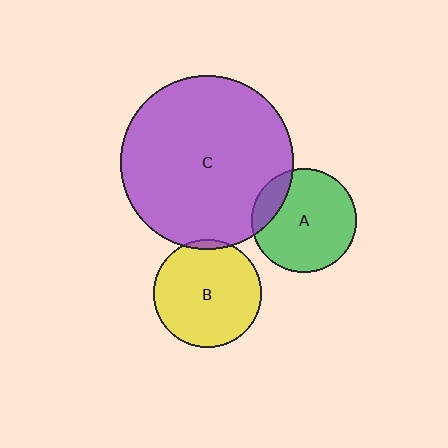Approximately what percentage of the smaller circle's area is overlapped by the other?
Approximately 15%.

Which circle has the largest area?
Circle C (purple).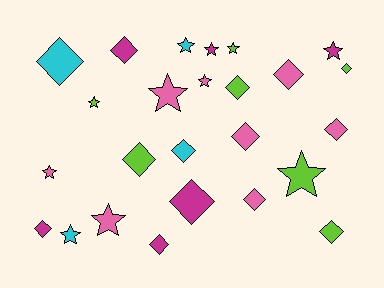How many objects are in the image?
There are 25 objects.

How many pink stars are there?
There are 4 pink stars.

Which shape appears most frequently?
Diamond, with 14 objects.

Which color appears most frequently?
Pink, with 8 objects.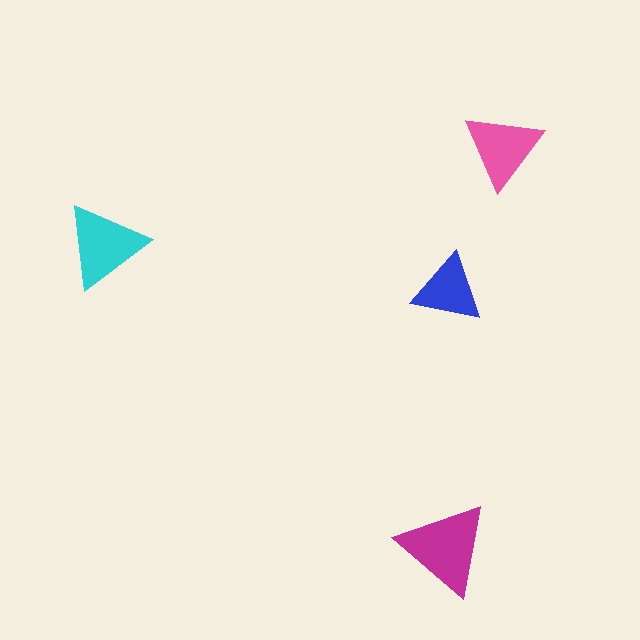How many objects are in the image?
There are 4 objects in the image.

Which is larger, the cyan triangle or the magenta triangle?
The magenta one.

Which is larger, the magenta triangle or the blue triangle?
The magenta one.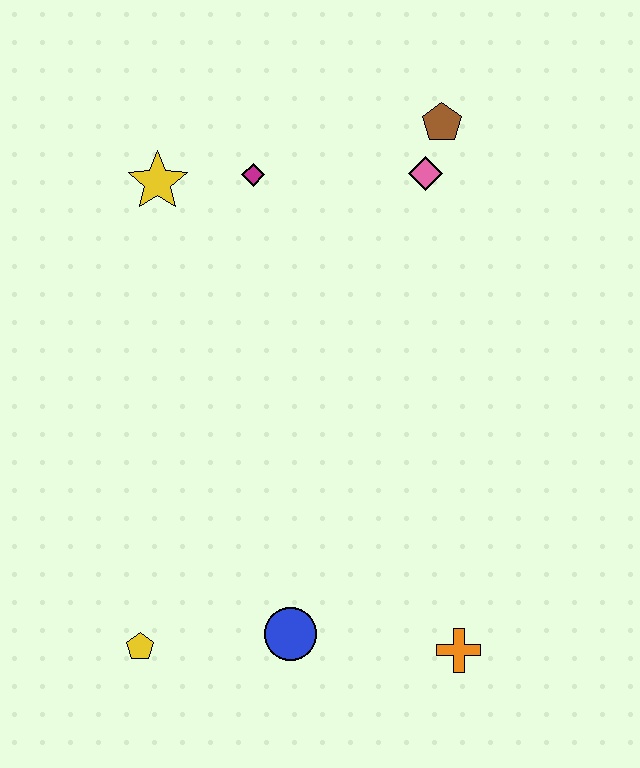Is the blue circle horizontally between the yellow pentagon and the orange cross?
Yes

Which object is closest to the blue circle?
The yellow pentagon is closest to the blue circle.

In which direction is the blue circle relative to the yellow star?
The blue circle is below the yellow star.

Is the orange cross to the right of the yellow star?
Yes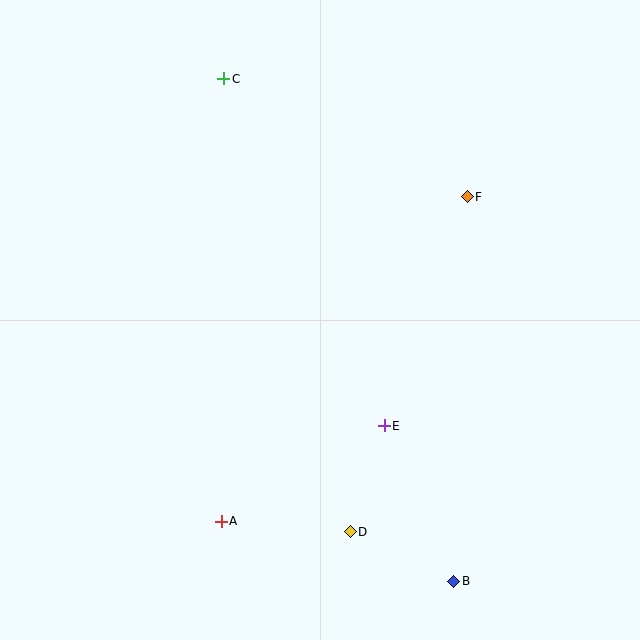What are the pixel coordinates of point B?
Point B is at (454, 581).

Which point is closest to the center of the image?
Point E at (384, 426) is closest to the center.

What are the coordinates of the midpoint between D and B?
The midpoint between D and B is at (402, 557).